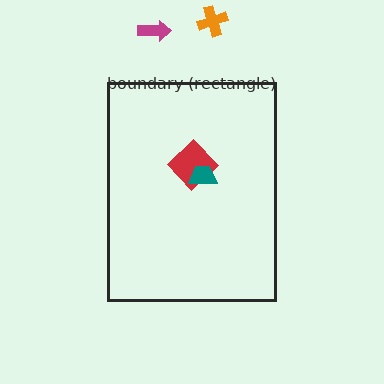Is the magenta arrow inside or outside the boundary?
Outside.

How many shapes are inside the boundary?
2 inside, 2 outside.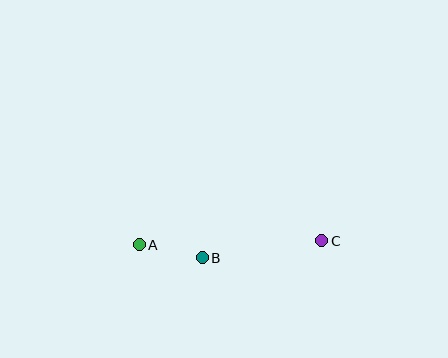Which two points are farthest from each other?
Points A and C are farthest from each other.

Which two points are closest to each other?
Points A and B are closest to each other.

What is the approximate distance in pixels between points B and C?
The distance between B and C is approximately 121 pixels.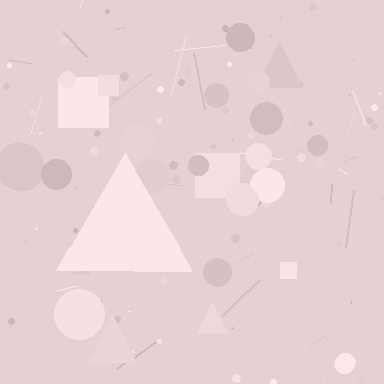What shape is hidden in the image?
A triangle is hidden in the image.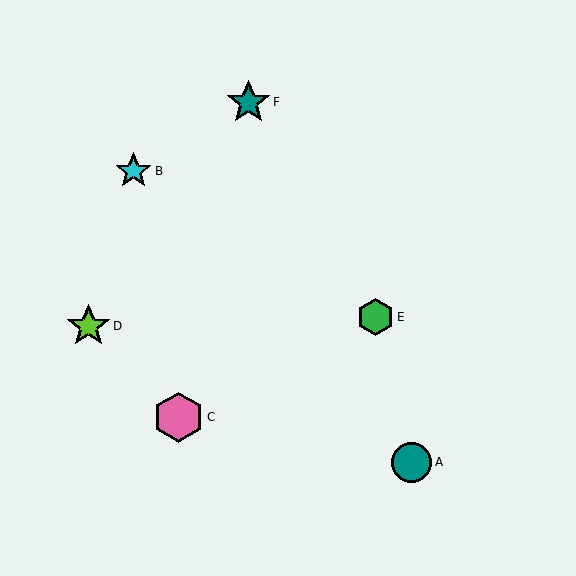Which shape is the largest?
The pink hexagon (labeled C) is the largest.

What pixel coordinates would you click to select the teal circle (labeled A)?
Click at (412, 462) to select the teal circle A.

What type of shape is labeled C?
Shape C is a pink hexagon.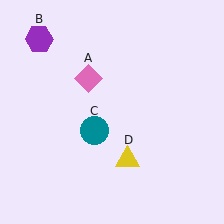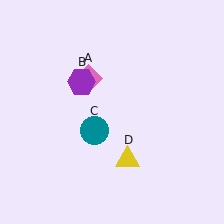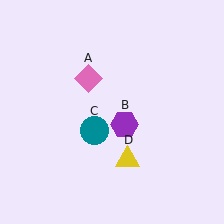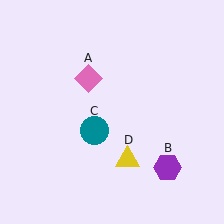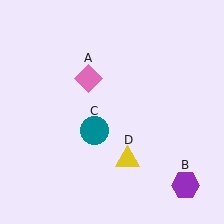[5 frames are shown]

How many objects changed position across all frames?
1 object changed position: purple hexagon (object B).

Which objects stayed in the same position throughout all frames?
Pink diamond (object A) and teal circle (object C) and yellow triangle (object D) remained stationary.